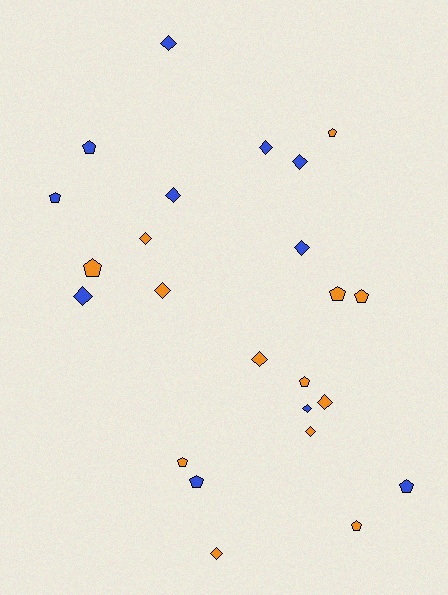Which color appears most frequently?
Orange, with 13 objects.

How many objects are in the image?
There are 24 objects.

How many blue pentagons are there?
There are 4 blue pentagons.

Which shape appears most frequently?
Diamond, with 13 objects.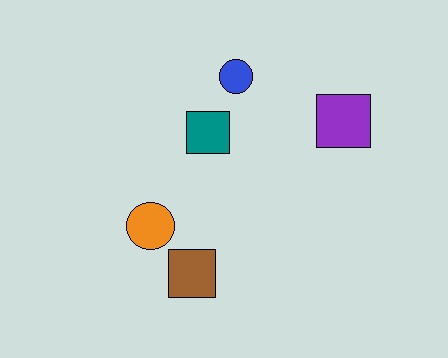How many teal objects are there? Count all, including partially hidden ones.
There is 1 teal object.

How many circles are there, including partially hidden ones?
There are 2 circles.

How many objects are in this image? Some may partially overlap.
There are 5 objects.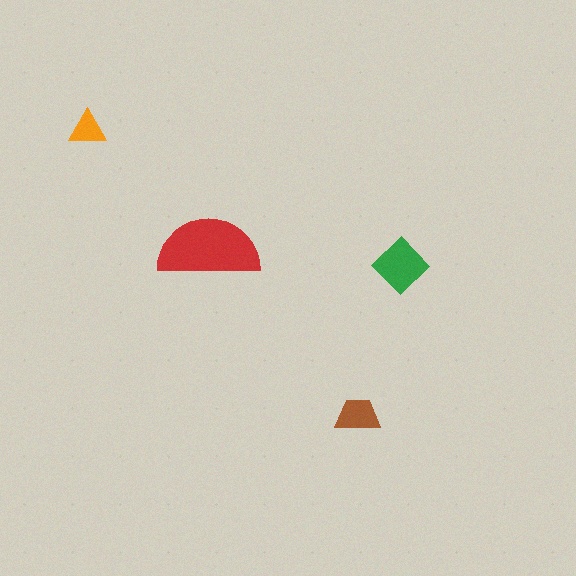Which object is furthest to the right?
The green diamond is rightmost.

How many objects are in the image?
There are 4 objects in the image.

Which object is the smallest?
The orange triangle.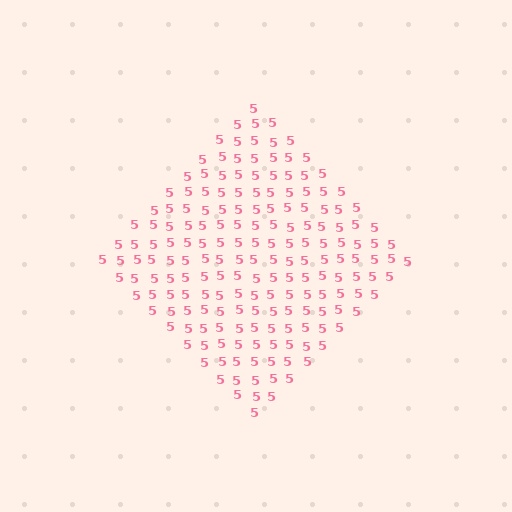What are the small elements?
The small elements are digit 5's.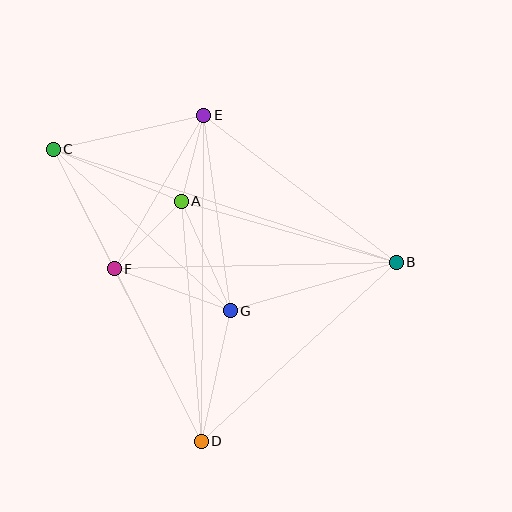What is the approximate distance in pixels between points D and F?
The distance between D and F is approximately 193 pixels.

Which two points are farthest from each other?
Points B and C are farthest from each other.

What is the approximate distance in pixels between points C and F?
The distance between C and F is approximately 134 pixels.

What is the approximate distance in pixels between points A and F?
The distance between A and F is approximately 95 pixels.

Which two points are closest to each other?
Points A and E are closest to each other.